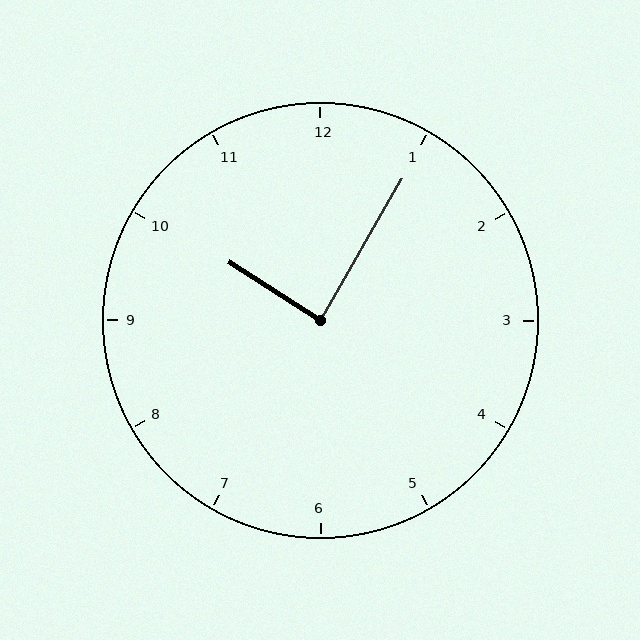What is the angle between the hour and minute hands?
Approximately 88 degrees.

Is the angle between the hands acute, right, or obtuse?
It is right.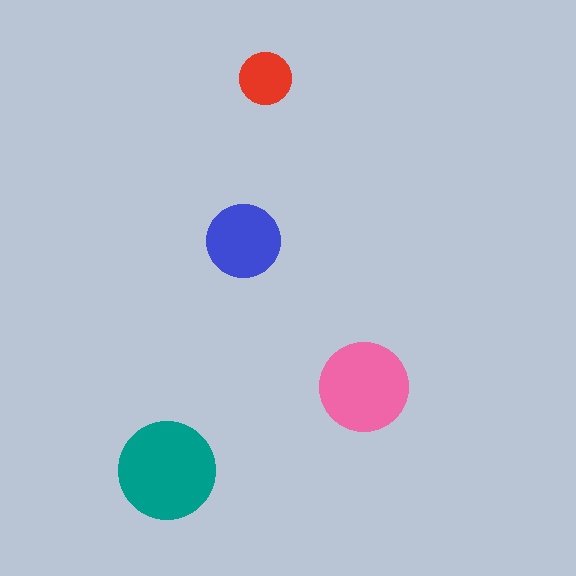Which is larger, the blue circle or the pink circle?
The pink one.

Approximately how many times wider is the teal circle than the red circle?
About 2 times wider.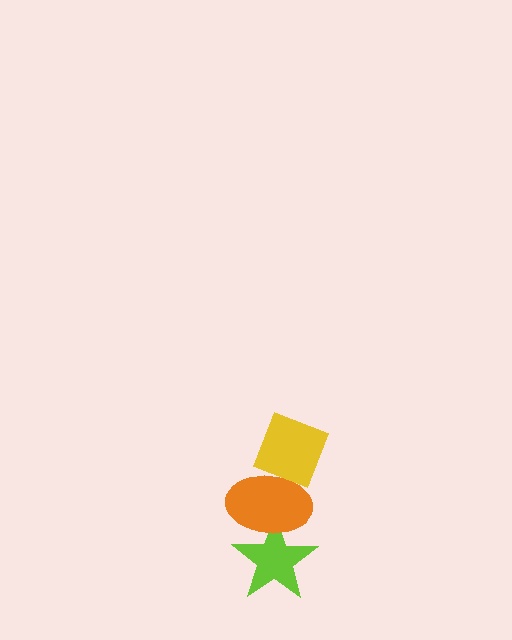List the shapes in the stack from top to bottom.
From top to bottom: the yellow diamond, the orange ellipse, the lime star.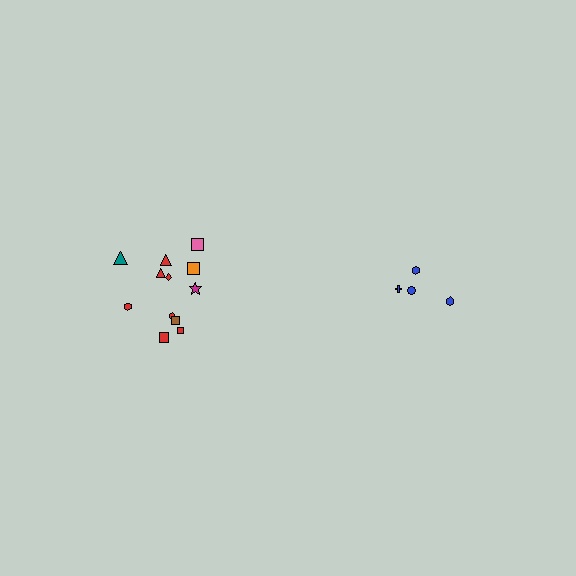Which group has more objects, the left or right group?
The left group.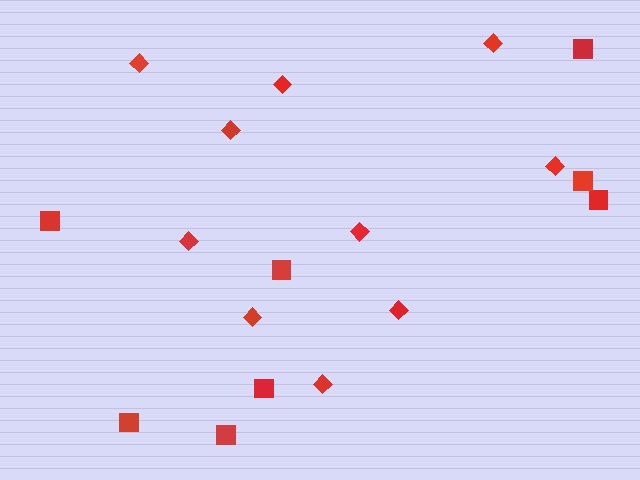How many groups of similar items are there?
There are 2 groups: one group of squares (8) and one group of diamonds (10).